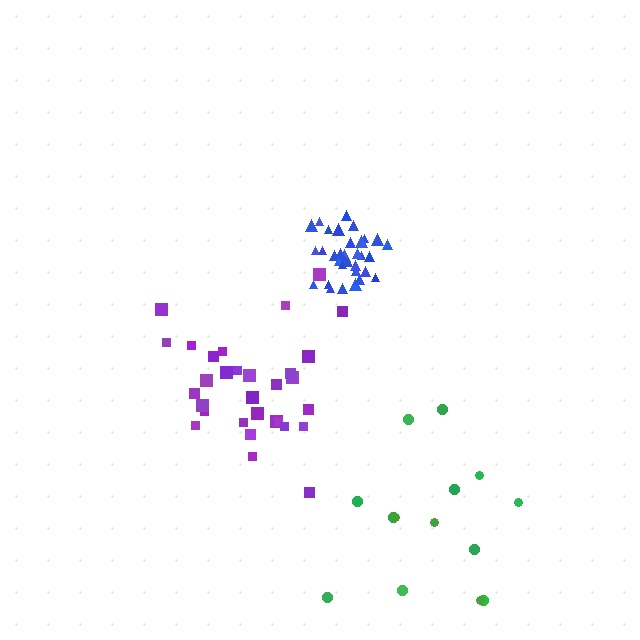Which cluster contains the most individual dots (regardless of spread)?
Blue (33).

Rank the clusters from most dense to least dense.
blue, purple, green.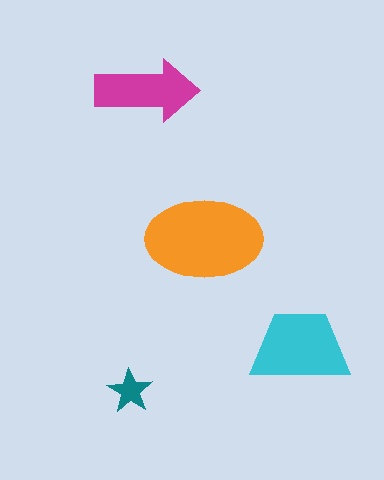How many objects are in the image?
There are 4 objects in the image.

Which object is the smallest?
The teal star.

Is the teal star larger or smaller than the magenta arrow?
Smaller.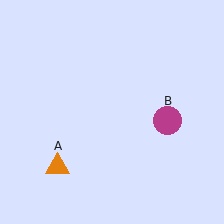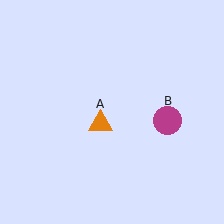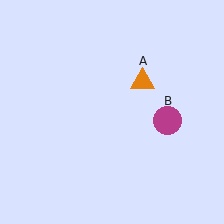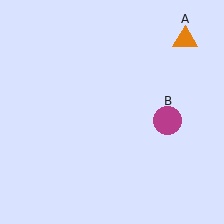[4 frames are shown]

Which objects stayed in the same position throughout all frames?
Magenta circle (object B) remained stationary.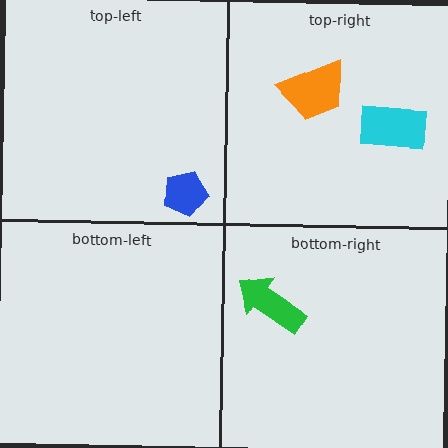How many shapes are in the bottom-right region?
1.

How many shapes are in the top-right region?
2.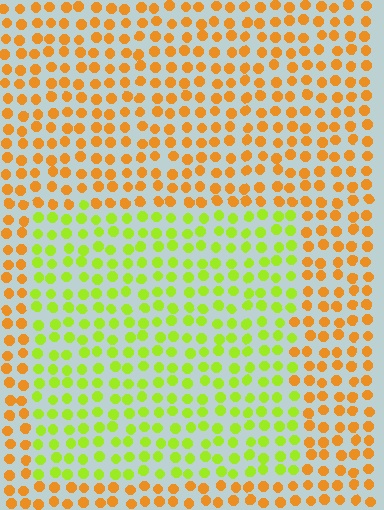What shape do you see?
I see a rectangle.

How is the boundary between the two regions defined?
The boundary is defined purely by a slight shift in hue (about 51 degrees). Spacing, size, and orientation are identical on both sides.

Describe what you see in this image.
The image is filled with small orange elements in a uniform arrangement. A rectangle-shaped region is visible where the elements are tinted to a slightly different hue, forming a subtle color boundary.